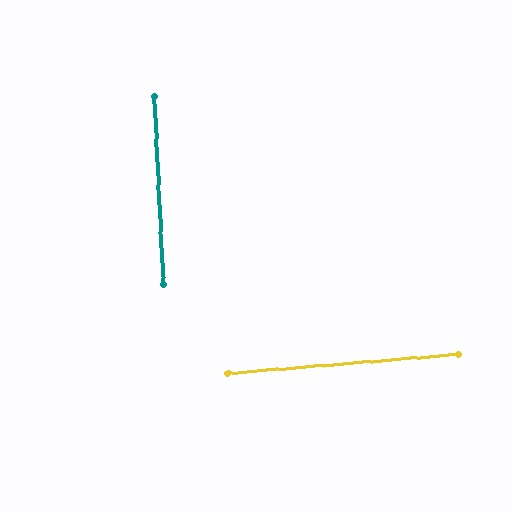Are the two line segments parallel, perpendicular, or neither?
Perpendicular — they meet at approximately 88°.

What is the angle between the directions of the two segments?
Approximately 88 degrees.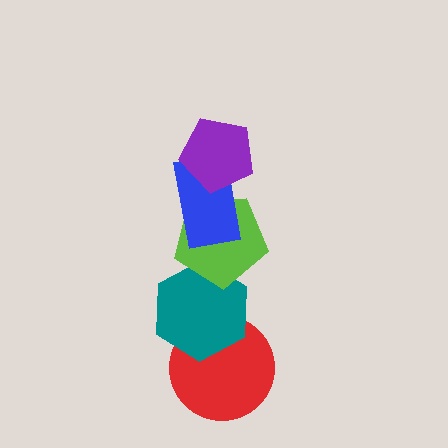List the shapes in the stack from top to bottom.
From top to bottom: the purple pentagon, the blue rectangle, the lime pentagon, the teal hexagon, the red circle.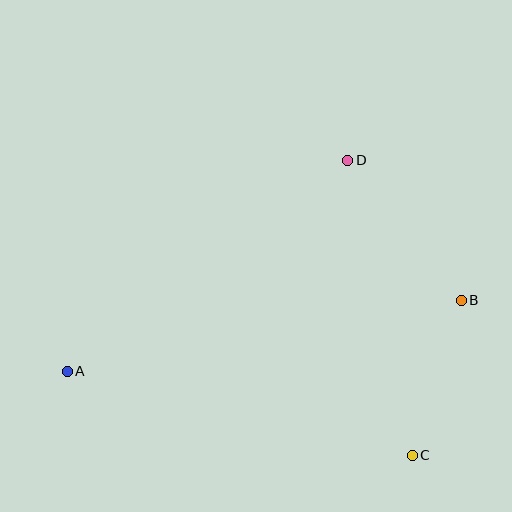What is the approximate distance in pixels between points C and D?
The distance between C and D is approximately 302 pixels.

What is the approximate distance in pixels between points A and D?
The distance between A and D is approximately 351 pixels.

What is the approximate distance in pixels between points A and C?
The distance between A and C is approximately 355 pixels.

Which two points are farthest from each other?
Points A and B are farthest from each other.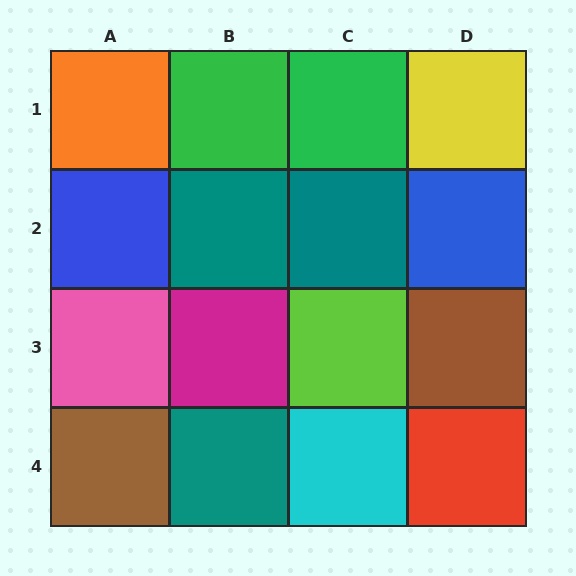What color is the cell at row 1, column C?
Green.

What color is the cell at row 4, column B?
Teal.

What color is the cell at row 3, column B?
Magenta.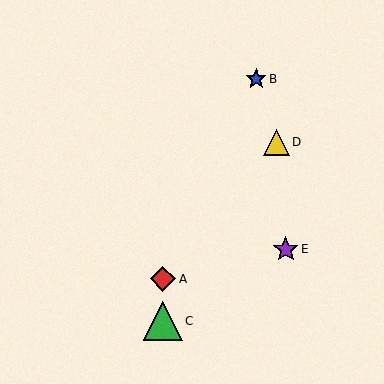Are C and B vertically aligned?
No, C is at x≈163 and B is at x≈256.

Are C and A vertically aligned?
Yes, both are at x≈163.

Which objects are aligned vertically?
Objects A, C are aligned vertically.